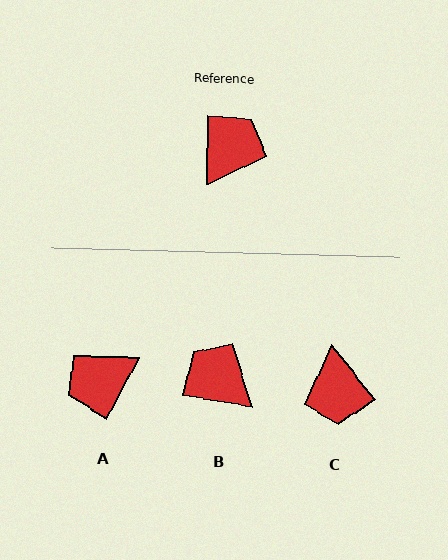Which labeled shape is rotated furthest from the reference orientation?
A, about 152 degrees away.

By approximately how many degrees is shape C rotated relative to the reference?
Approximately 140 degrees clockwise.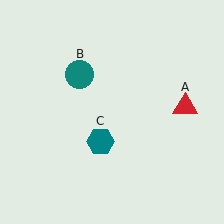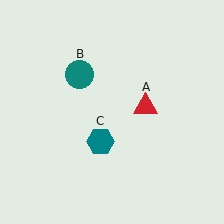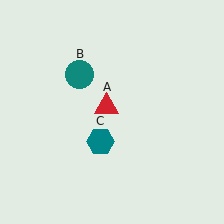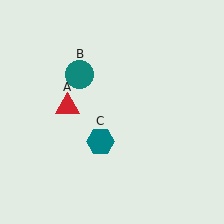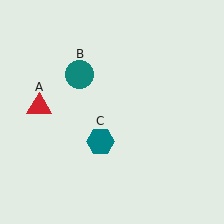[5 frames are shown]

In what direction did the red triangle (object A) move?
The red triangle (object A) moved left.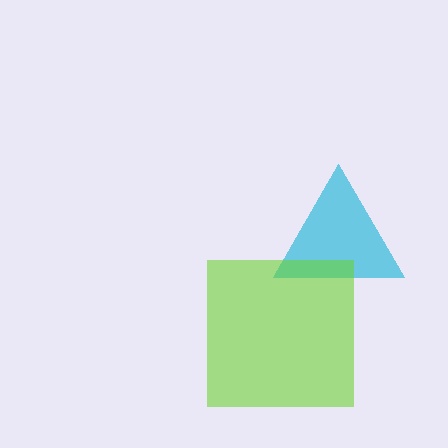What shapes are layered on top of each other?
The layered shapes are: a cyan triangle, a lime square.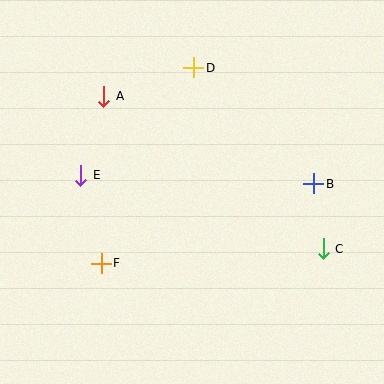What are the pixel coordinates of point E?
Point E is at (81, 175).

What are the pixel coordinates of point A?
Point A is at (104, 96).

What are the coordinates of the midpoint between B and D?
The midpoint between B and D is at (254, 126).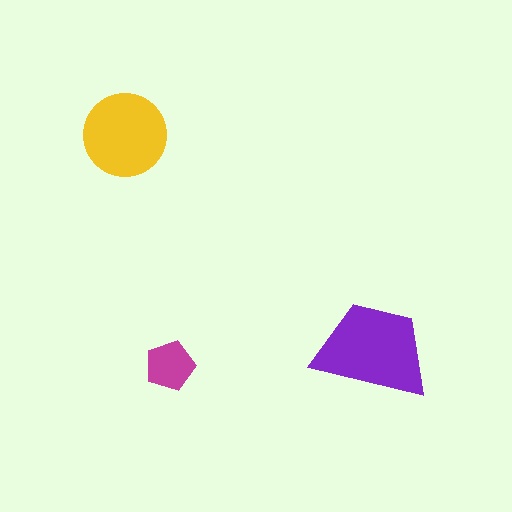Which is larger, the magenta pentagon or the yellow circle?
The yellow circle.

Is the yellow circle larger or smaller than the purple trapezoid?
Smaller.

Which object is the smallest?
The magenta pentagon.